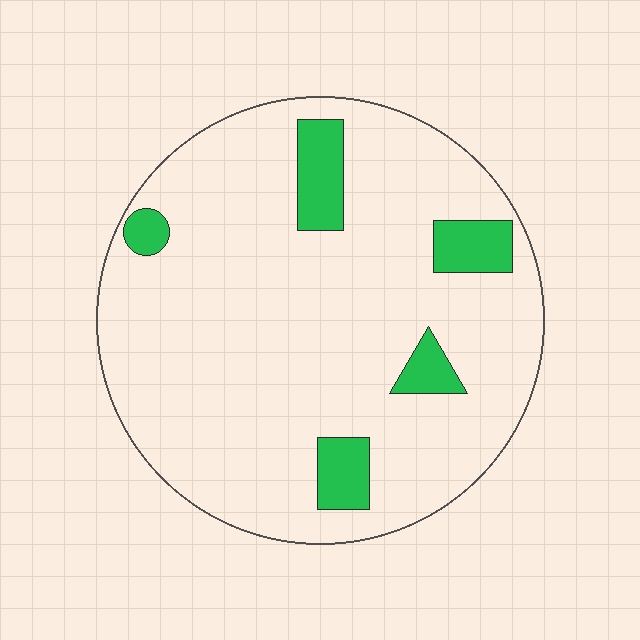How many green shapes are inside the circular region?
5.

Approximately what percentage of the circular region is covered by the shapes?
Approximately 10%.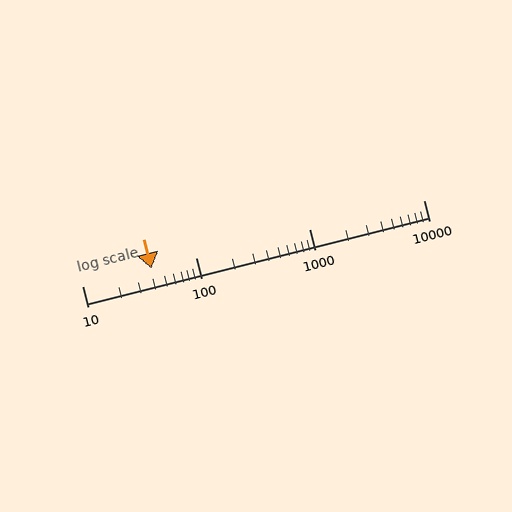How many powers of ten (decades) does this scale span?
The scale spans 3 decades, from 10 to 10000.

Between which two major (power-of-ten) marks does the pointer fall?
The pointer is between 10 and 100.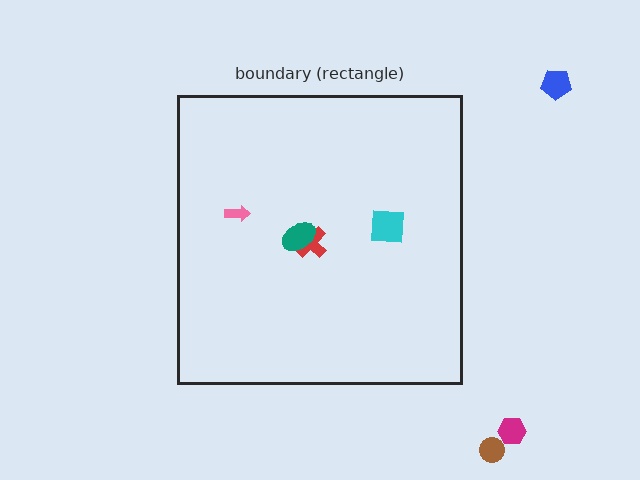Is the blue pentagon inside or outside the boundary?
Outside.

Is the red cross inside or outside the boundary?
Inside.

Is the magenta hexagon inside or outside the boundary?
Outside.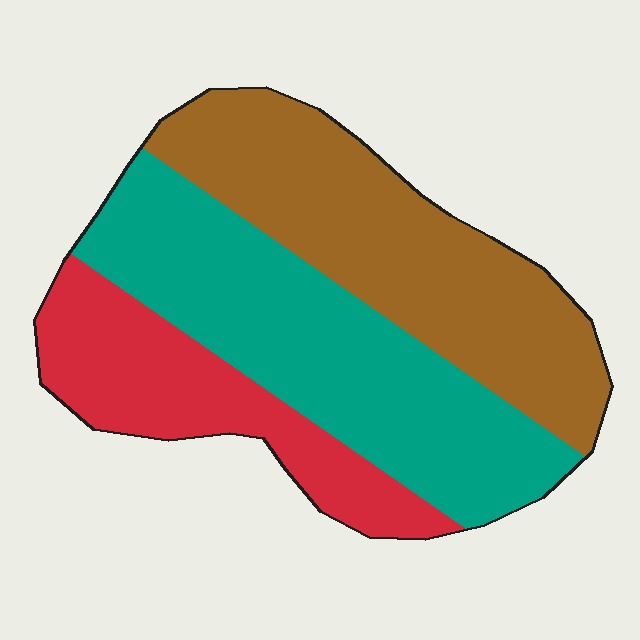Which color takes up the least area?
Red, at roughly 25%.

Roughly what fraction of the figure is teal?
Teal takes up between a quarter and a half of the figure.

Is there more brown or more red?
Brown.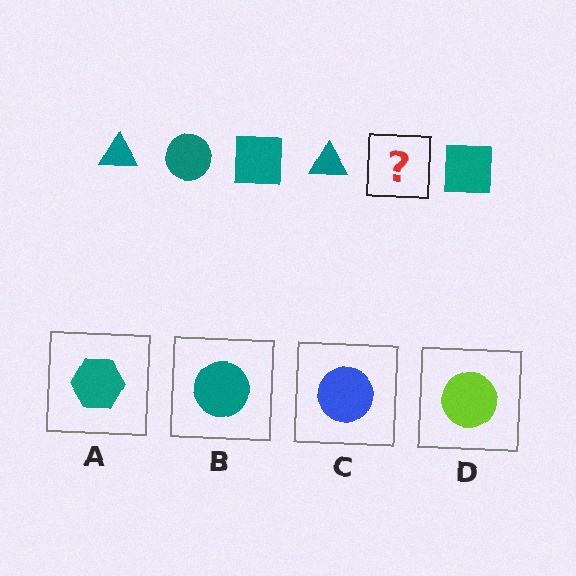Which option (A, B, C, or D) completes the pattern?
B.